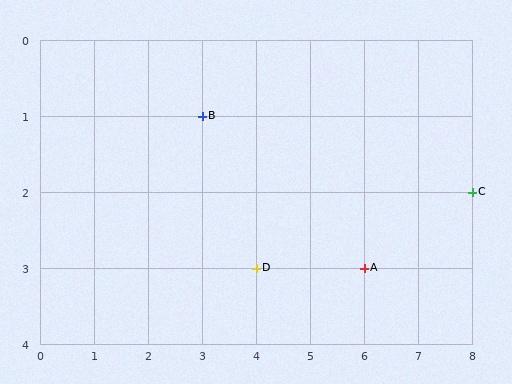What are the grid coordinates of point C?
Point C is at grid coordinates (8, 2).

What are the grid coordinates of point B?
Point B is at grid coordinates (3, 1).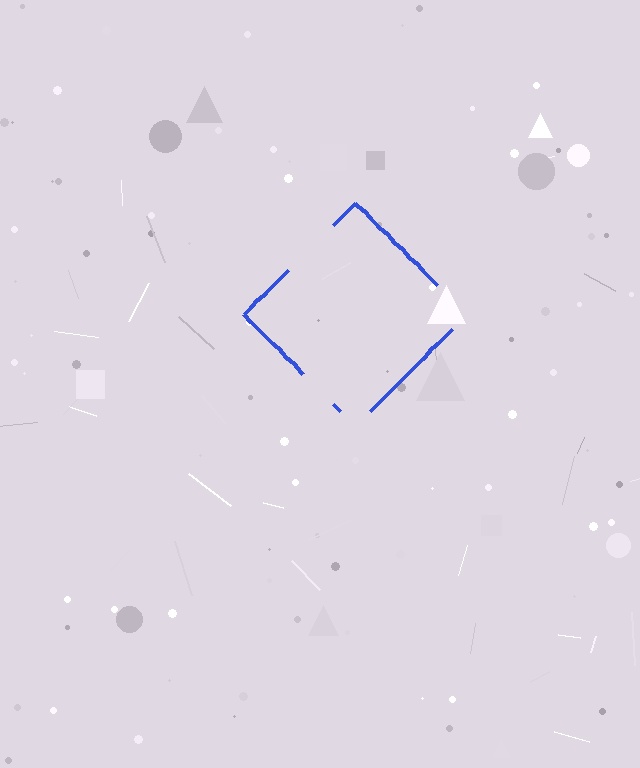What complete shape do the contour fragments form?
The contour fragments form a diamond.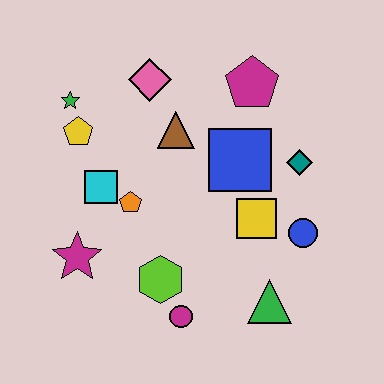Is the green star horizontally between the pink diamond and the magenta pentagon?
No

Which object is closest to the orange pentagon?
The cyan square is closest to the orange pentagon.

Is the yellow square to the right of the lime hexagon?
Yes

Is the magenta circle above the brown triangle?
No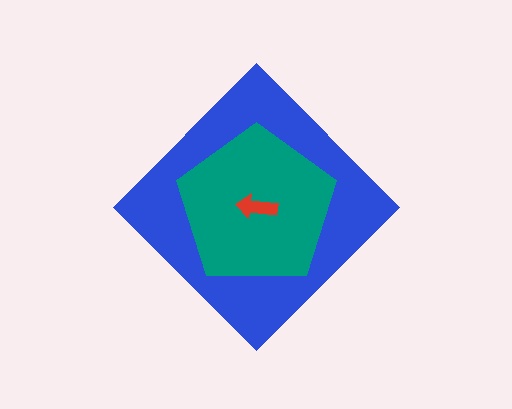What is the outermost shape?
The blue diamond.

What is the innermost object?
The red arrow.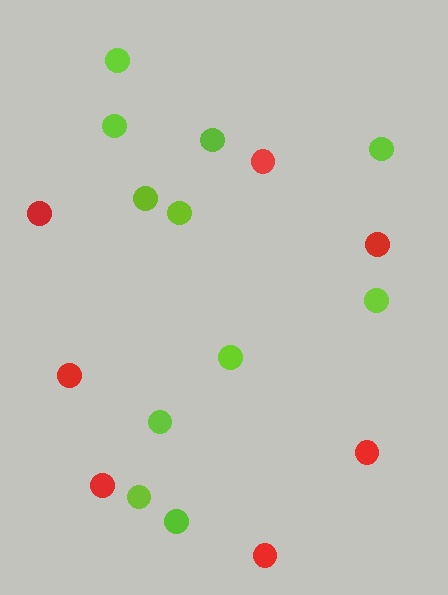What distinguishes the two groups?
There are 2 groups: one group of red circles (7) and one group of lime circles (11).